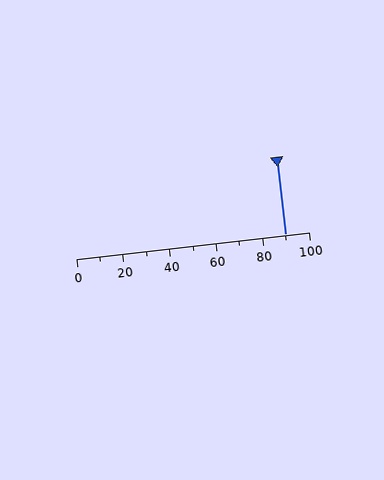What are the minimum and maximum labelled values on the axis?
The axis runs from 0 to 100.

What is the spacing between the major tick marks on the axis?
The major ticks are spaced 20 apart.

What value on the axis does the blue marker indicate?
The marker indicates approximately 90.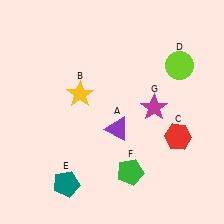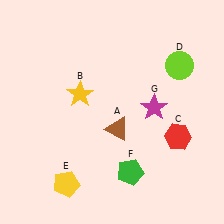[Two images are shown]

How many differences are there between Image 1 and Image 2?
There are 2 differences between the two images.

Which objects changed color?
A changed from purple to brown. E changed from teal to yellow.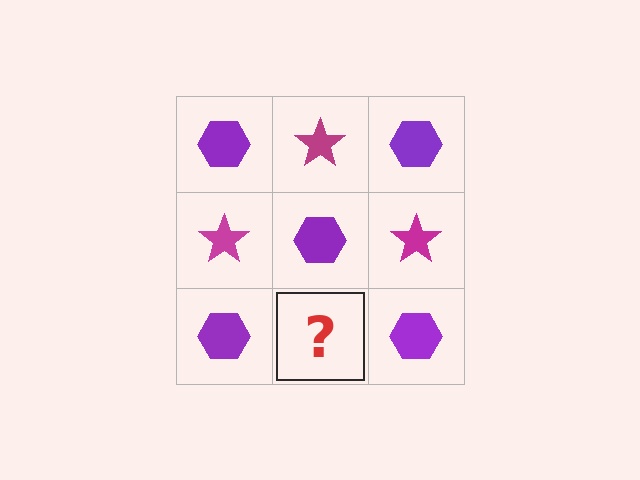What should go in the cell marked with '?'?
The missing cell should contain a magenta star.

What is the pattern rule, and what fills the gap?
The rule is that it alternates purple hexagon and magenta star in a checkerboard pattern. The gap should be filled with a magenta star.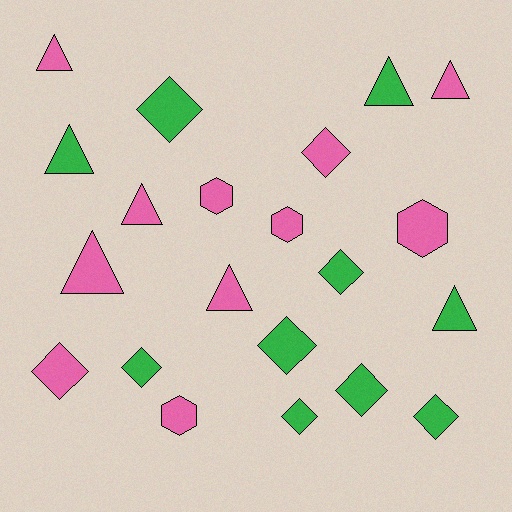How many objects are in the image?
There are 21 objects.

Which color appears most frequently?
Pink, with 11 objects.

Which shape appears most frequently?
Diamond, with 9 objects.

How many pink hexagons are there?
There are 4 pink hexagons.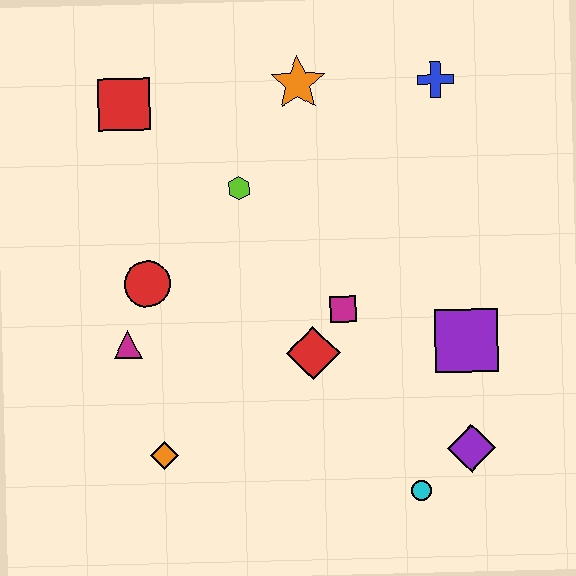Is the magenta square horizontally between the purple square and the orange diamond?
Yes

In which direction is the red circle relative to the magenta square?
The red circle is to the left of the magenta square.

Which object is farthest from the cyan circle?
The red square is farthest from the cyan circle.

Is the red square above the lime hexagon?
Yes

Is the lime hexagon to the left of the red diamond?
Yes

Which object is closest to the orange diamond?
The magenta triangle is closest to the orange diamond.